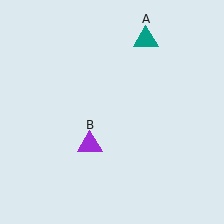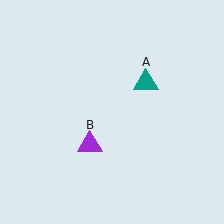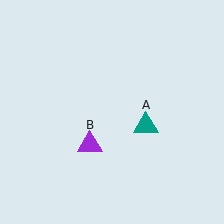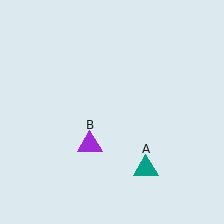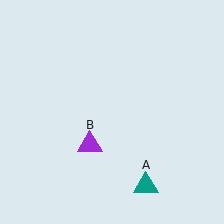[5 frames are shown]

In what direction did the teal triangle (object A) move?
The teal triangle (object A) moved down.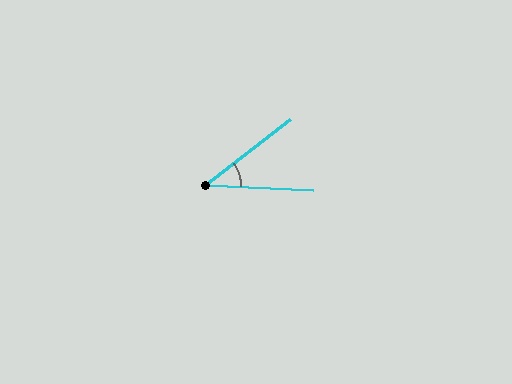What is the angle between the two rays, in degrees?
Approximately 40 degrees.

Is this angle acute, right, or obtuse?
It is acute.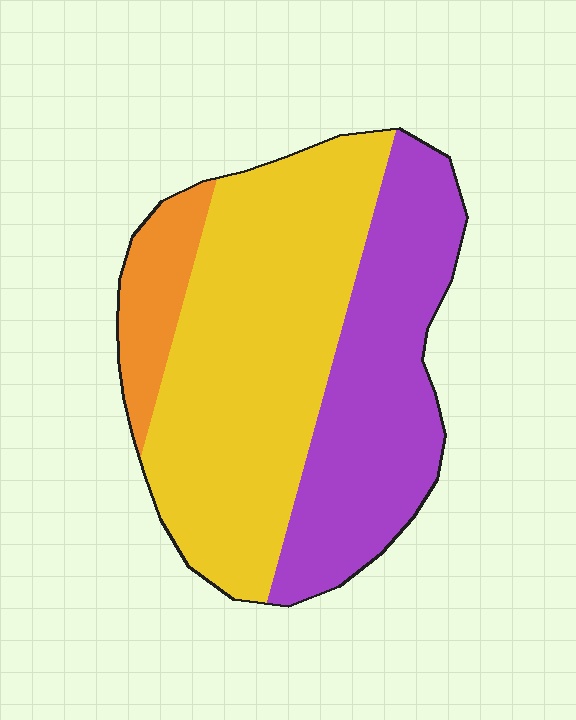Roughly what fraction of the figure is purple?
Purple takes up about three eighths (3/8) of the figure.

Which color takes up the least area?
Orange, at roughly 10%.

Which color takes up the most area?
Yellow, at roughly 55%.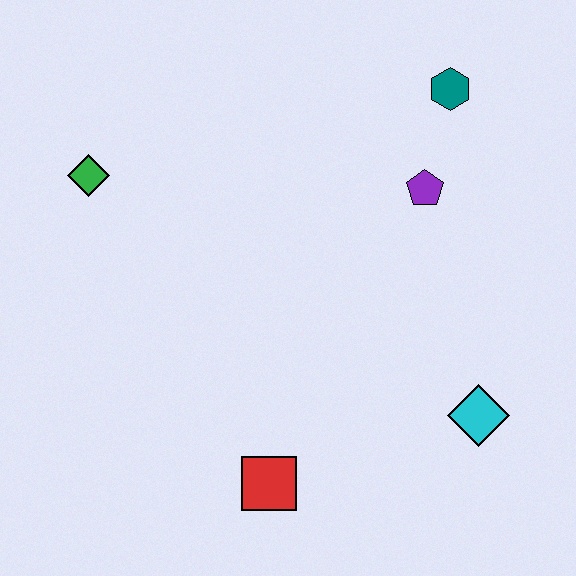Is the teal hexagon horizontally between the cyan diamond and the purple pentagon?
Yes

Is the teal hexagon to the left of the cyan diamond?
Yes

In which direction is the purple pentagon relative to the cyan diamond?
The purple pentagon is above the cyan diamond.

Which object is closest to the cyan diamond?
The red square is closest to the cyan diamond.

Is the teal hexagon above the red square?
Yes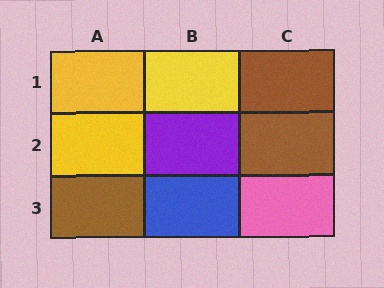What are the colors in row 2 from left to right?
Yellow, purple, brown.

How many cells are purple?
1 cell is purple.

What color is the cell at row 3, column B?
Blue.